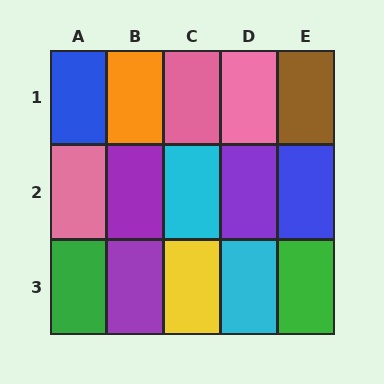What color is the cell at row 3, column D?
Cyan.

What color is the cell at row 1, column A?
Blue.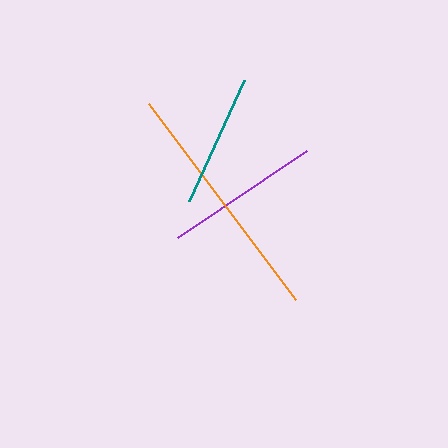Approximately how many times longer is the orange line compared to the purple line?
The orange line is approximately 1.6 times the length of the purple line.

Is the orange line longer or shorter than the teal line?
The orange line is longer than the teal line.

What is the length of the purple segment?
The purple segment is approximately 155 pixels long.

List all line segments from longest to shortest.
From longest to shortest: orange, purple, teal.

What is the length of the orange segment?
The orange segment is approximately 245 pixels long.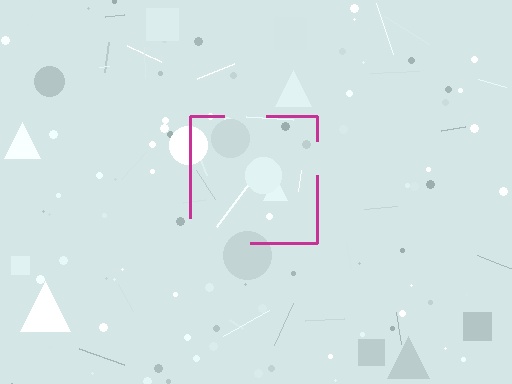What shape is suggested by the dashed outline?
The dashed outline suggests a square.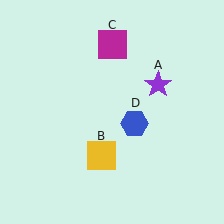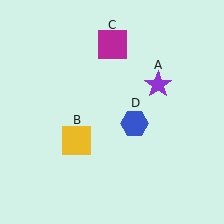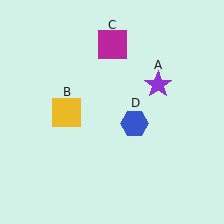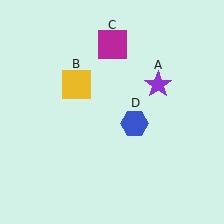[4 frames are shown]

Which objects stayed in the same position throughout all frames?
Purple star (object A) and magenta square (object C) and blue hexagon (object D) remained stationary.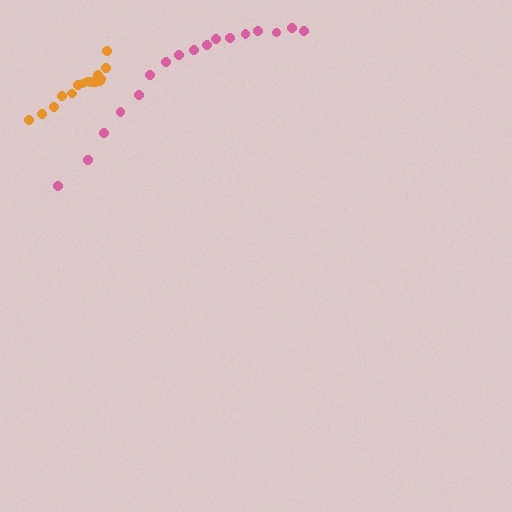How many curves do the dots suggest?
There are 2 distinct paths.